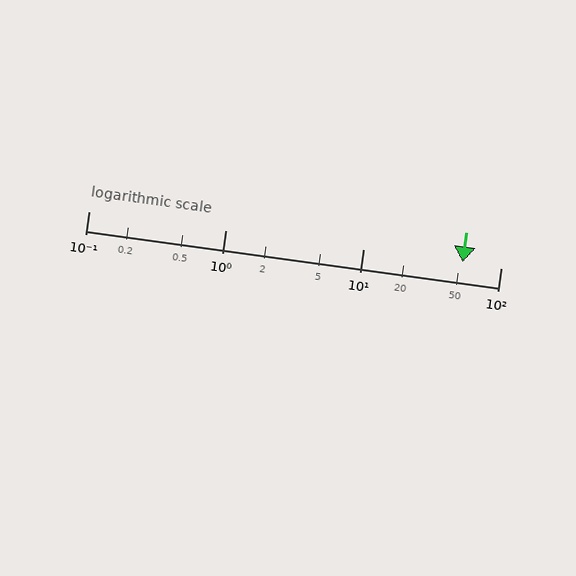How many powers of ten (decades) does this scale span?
The scale spans 3 decades, from 0.1 to 100.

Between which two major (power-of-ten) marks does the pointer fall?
The pointer is between 10 and 100.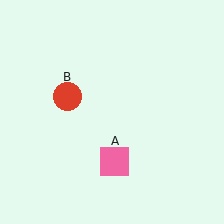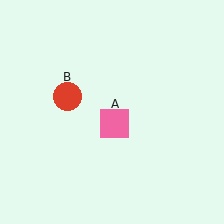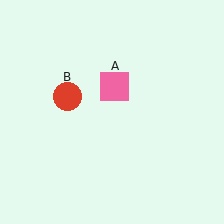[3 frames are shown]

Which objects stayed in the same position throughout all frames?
Red circle (object B) remained stationary.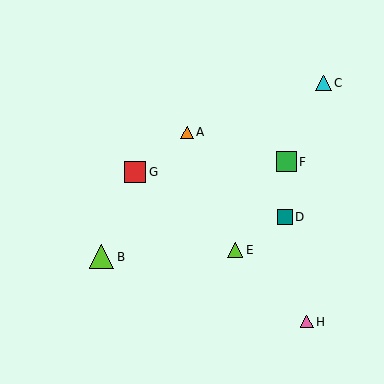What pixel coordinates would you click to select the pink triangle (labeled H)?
Click at (307, 322) to select the pink triangle H.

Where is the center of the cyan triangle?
The center of the cyan triangle is at (324, 83).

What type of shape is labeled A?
Shape A is an orange triangle.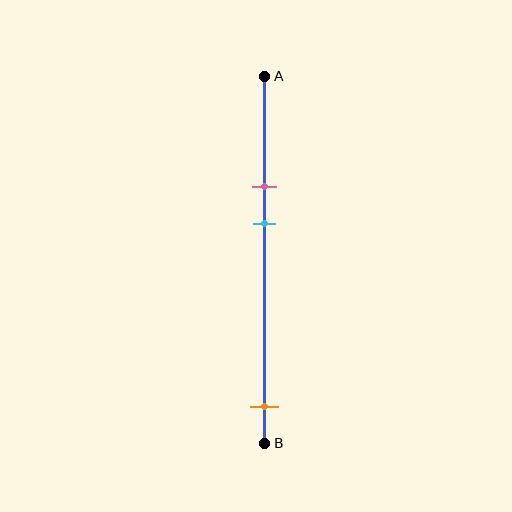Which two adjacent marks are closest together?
The pink and cyan marks are the closest adjacent pair.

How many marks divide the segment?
There are 3 marks dividing the segment.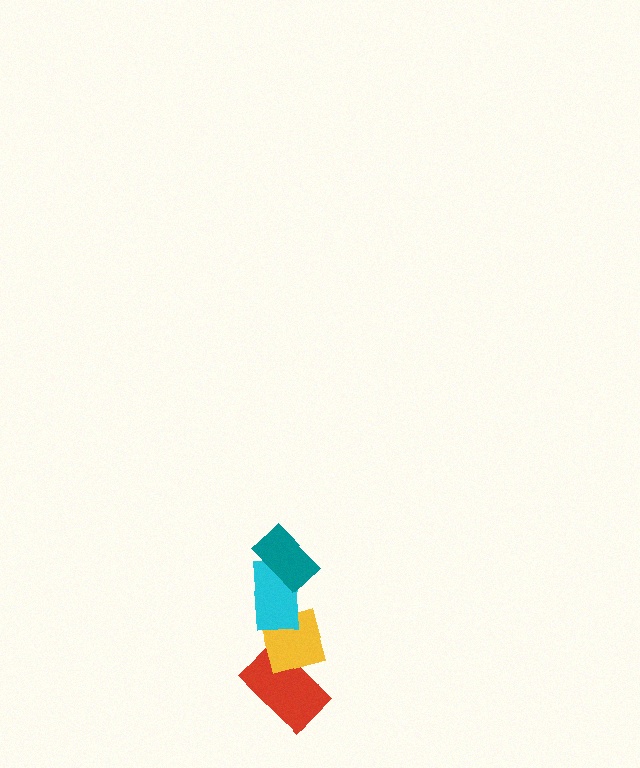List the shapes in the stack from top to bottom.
From top to bottom: the teal rectangle, the cyan rectangle, the yellow square, the red rectangle.